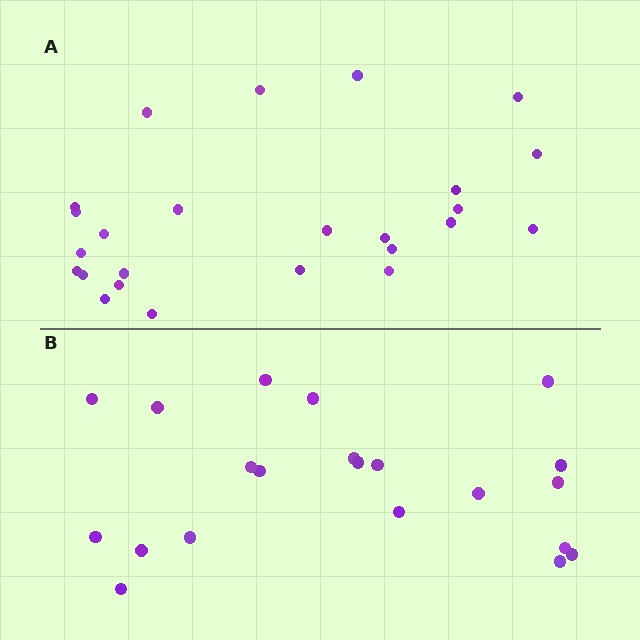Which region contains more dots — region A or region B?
Region A (the top region) has more dots.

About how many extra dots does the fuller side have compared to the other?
Region A has about 4 more dots than region B.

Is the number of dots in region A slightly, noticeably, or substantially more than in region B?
Region A has only slightly more — the two regions are fairly close. The ratio is roughly 1.2 to 1.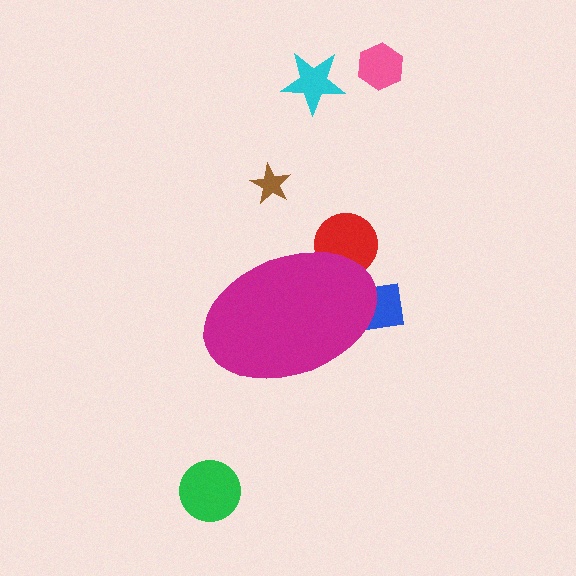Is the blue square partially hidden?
Yes, the blue square is partially hidden behind the magenta ellipse.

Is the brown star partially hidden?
No, the brown star is fully visible.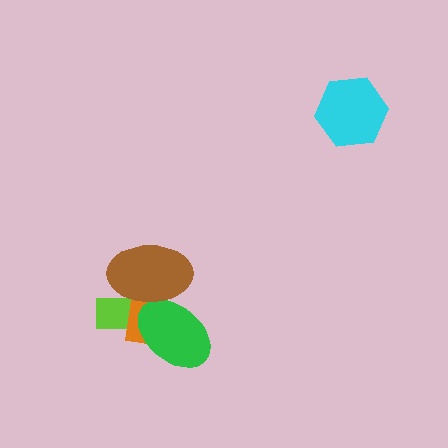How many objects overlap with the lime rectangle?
3 objects overlap with the lime rectangle.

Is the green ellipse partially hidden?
Yes, it is partially covered by another shape.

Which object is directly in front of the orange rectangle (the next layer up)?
The green ellipse is directly in front of the orange rectangle.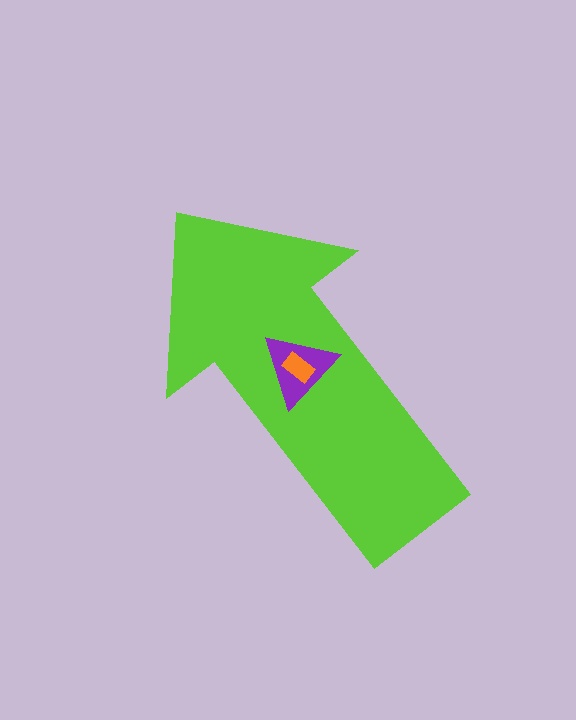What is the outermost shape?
The lime arrow.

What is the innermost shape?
The orange rectangle.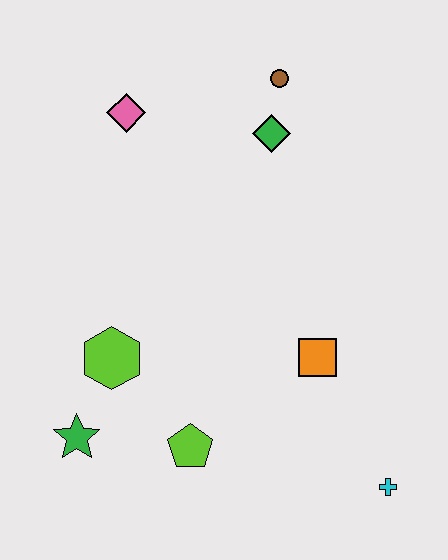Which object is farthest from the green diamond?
The cyan cross is farthest from the green diamond.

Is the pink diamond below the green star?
No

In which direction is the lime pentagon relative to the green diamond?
The lime pentagon is below the green diamond.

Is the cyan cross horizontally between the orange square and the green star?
No